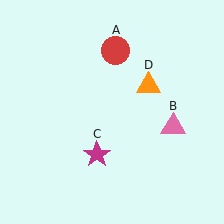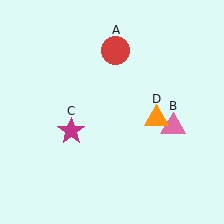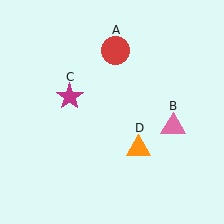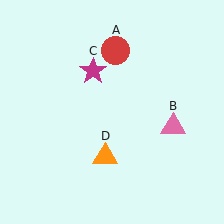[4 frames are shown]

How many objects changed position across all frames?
2 objects changed position: magenta star (object C), orange triangle (object D).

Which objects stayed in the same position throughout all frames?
Red circle (object A) and pink triangle (object B) remained stationary.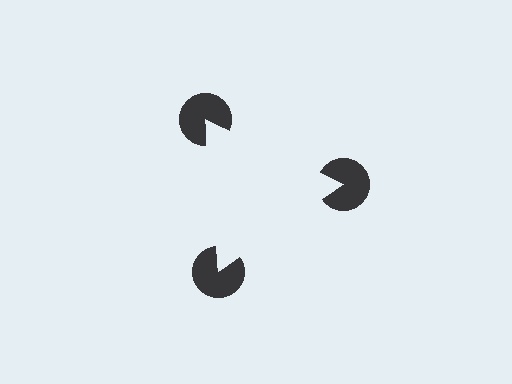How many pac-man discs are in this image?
There are 3 — one at each vertex of the illusory triangle.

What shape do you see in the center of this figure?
An illusory triangle — its edges are inferred from the aligned wedge cuts in the pac-man discs, not physically drawn.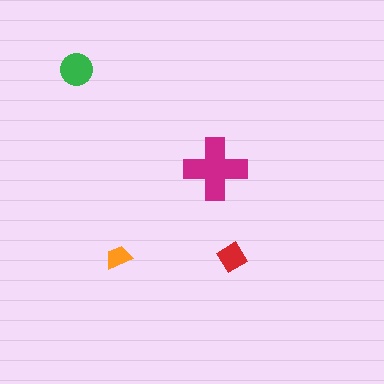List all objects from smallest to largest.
The orange trapezoid, the red diamond, the green circle, the magenta cross.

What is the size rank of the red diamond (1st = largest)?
3rd.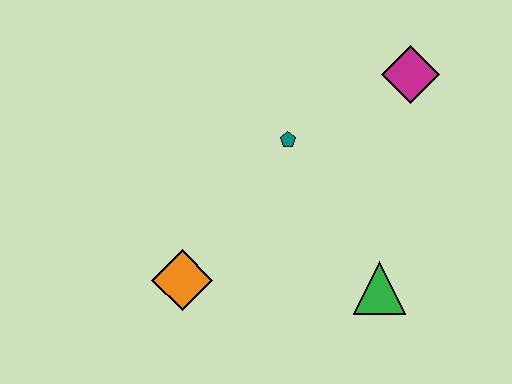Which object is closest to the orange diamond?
The teal pentagon is closest to the orange diamond.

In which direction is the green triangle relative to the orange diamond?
The green triangle is to the right of the orange diamond.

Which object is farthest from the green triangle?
The magenta diamond is farthest from the green triangle.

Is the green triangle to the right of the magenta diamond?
No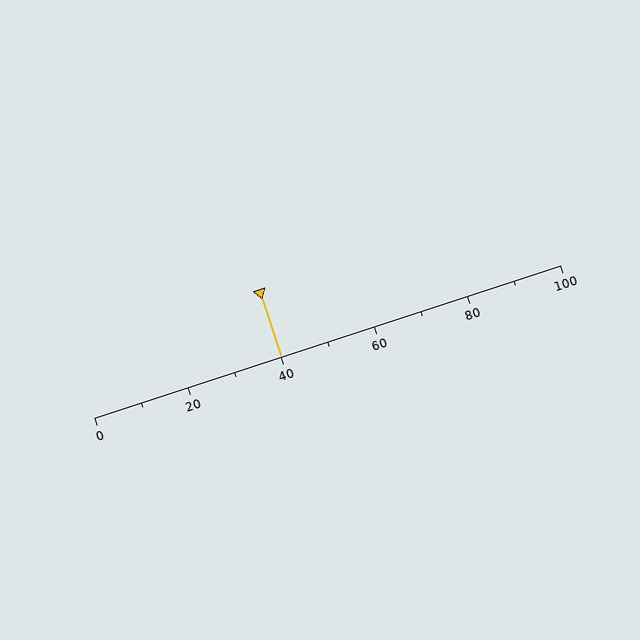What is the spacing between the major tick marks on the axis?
The major ticks are spaced 20 apart.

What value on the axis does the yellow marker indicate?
The marker indicates approximately 40.